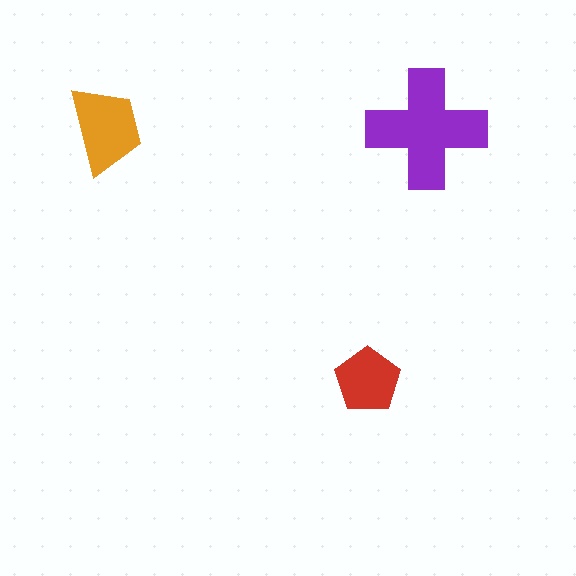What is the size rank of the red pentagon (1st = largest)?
3rd.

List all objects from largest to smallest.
The purple cross, the orange trapezoid, the red pentagon.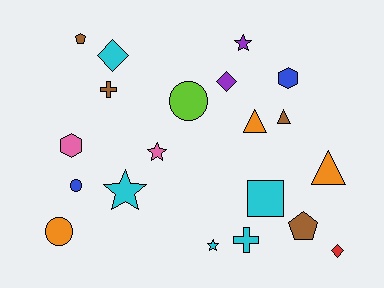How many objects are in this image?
There are 20 objects.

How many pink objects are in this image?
There are 2 pink objects.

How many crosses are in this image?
There are 2 crosses.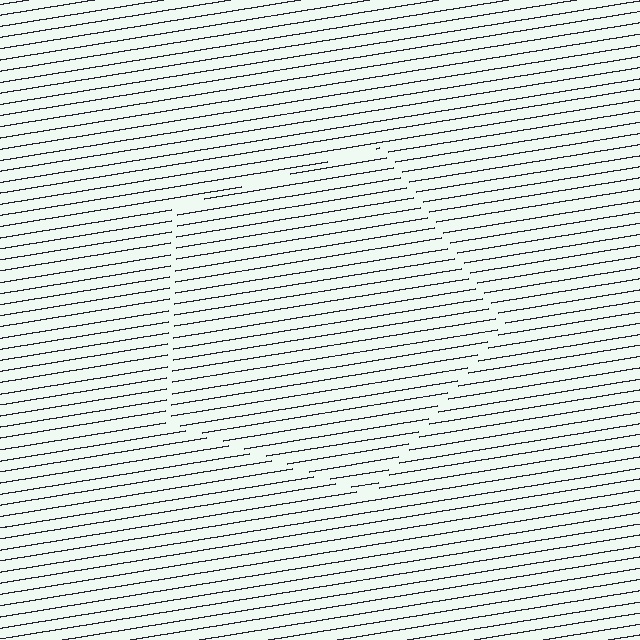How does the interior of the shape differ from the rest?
The interior of the shape contains the same grating, shifted by half a period — the contour is defined by the phase discontinuity where line-ends from the inner and outer gratings abut.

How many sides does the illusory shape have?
5 sides — the line-ends trace a pentagon.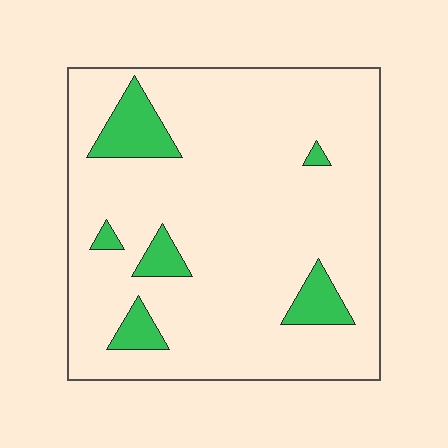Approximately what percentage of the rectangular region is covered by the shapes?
Approximately 10%.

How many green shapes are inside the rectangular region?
6.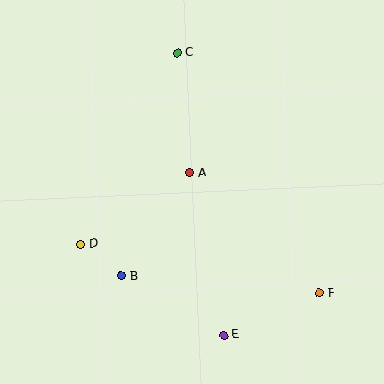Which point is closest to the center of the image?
Point A at (190, 173) is closest to the center.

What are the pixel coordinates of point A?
Point A is at (190, 173).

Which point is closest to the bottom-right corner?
Point F is closest to the bottom-right corner.